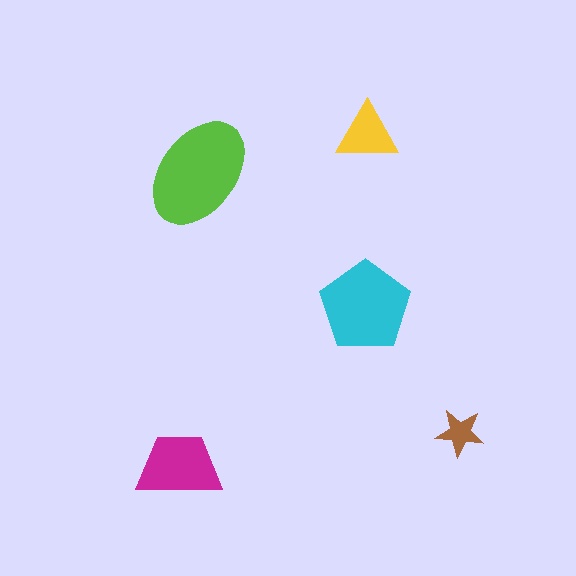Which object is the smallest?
The brown star.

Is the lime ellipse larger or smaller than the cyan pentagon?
Larger.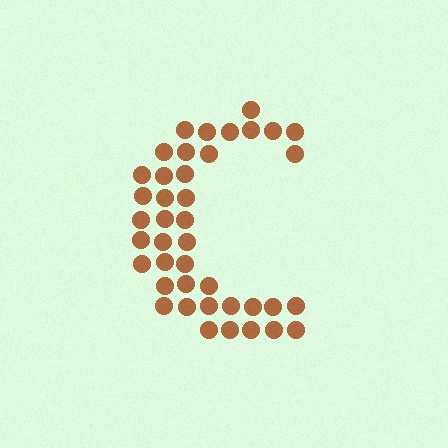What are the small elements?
The small elements are circles.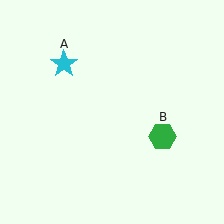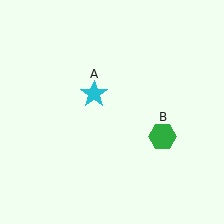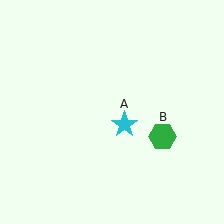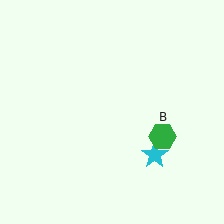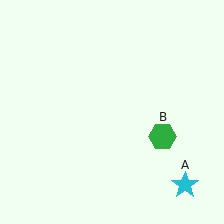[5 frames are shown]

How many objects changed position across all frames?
1 object changed position: cyan star (object A).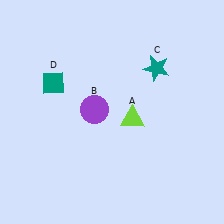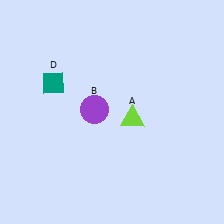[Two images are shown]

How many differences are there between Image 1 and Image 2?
There is 1 difference between the two images.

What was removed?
The teal star (C) was removed in Image 2.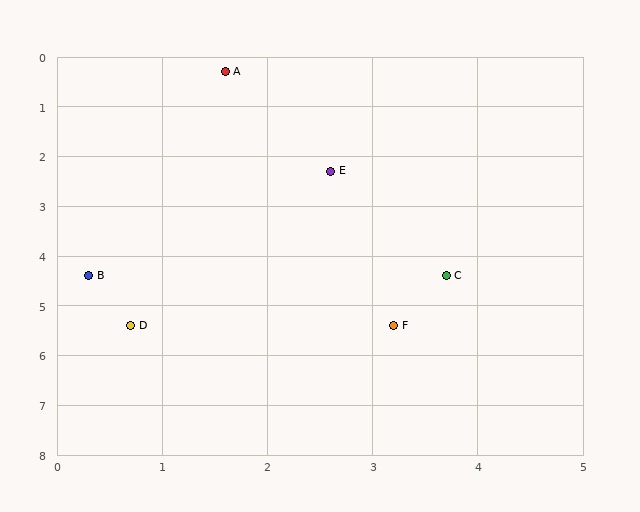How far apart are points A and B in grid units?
Points A and B are about 4.3 grid units apart.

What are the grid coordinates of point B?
Point B is at approximately (0.3, 4.4).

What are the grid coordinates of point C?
Point C is at approximately (3.7, 4.4).